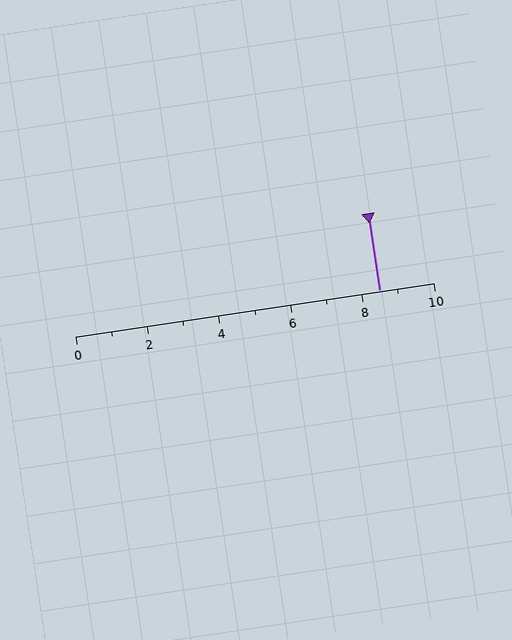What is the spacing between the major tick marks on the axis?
The major ticks are spaced 2 apart.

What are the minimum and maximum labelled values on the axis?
The axis runs from 0 to 10.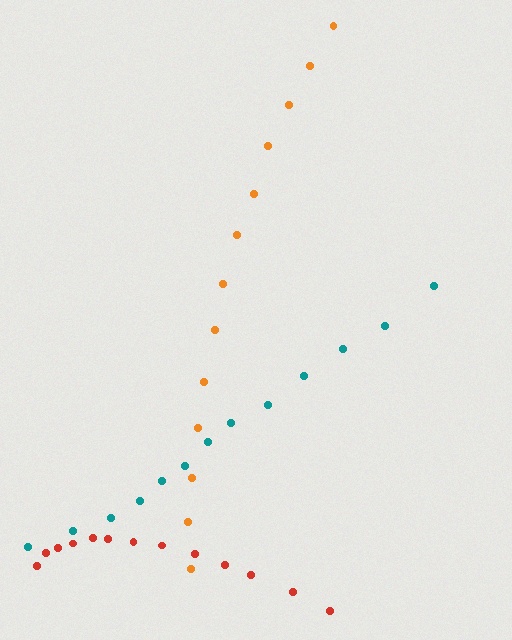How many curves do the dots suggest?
There are 3 distinct paths.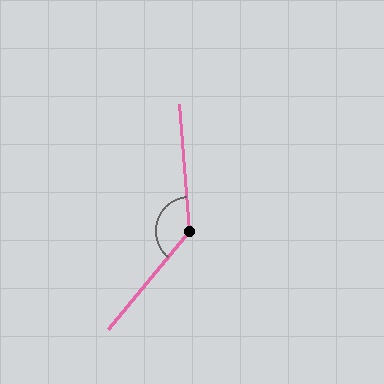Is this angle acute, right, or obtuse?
It is obtuse.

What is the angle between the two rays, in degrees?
Approximately 136 degrees.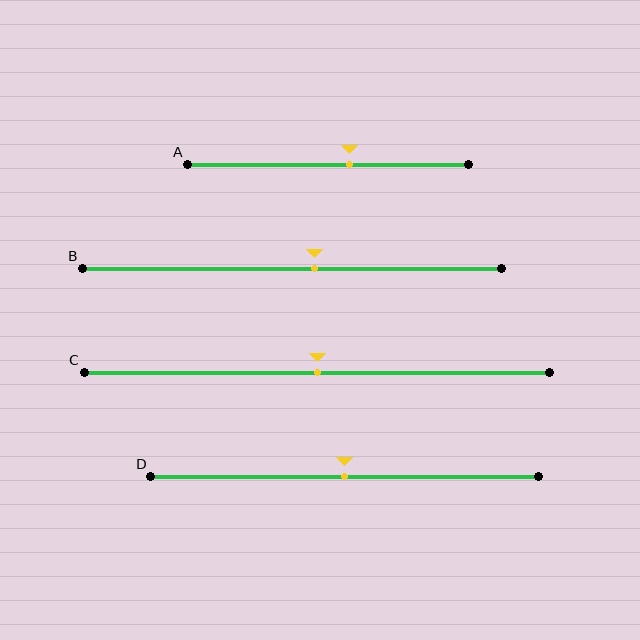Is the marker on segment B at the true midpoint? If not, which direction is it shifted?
No, the marker on segment B is shifted to the right by about 5% of the segment length.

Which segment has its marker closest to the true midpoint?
Segment C has its marker closest to the true midpoint.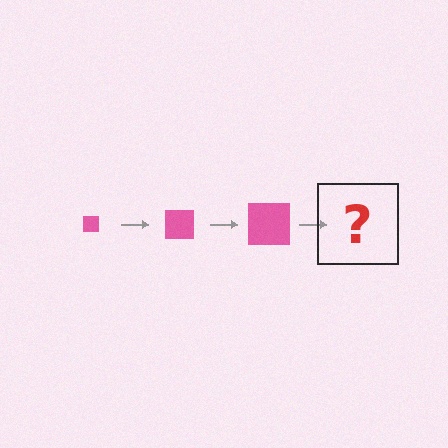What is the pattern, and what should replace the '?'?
The pattern is that the square gets progressively larger each step. The '?' should be a pink square, larger than the previous one.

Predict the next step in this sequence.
The next step is a pink square, larger than the previous one.